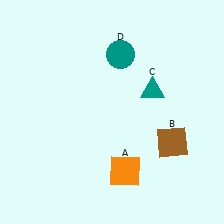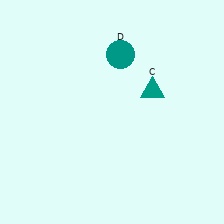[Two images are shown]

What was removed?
The brown square (B), the orange square (A) were removed in Image 2.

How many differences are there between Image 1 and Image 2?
There are 2 differences between the two images.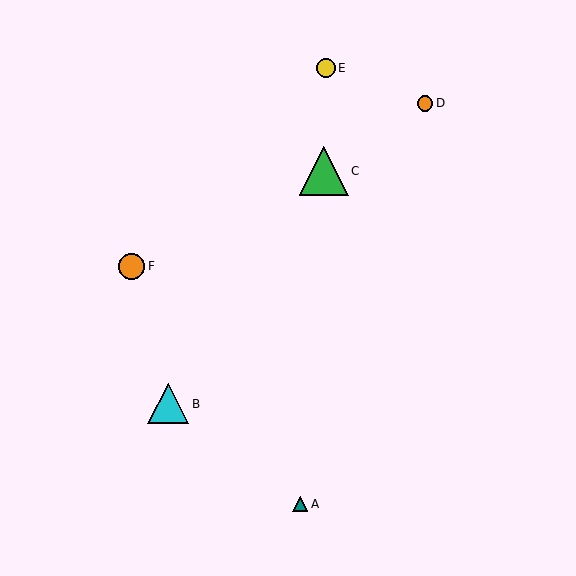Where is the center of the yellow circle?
The center of the yellow circle is at (326, 68).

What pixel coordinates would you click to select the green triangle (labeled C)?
Click at (324, 171) to select the green triangle C.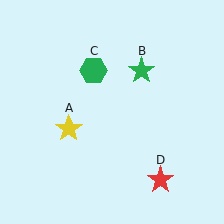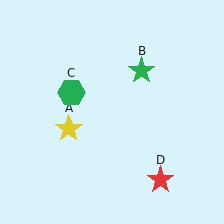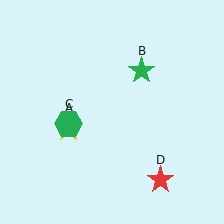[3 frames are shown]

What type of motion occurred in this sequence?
The green hexagon (object C) rotated counterclockwise around the center of the scene.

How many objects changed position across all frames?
1 object changed position: green hexagon (object C).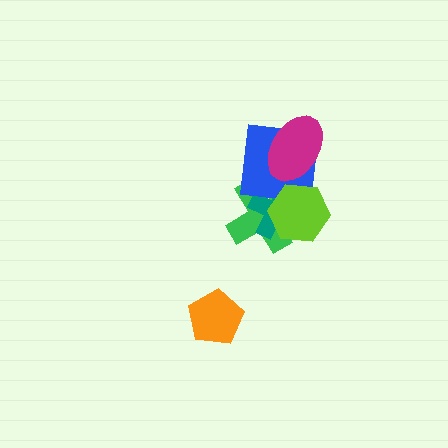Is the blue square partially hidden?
Yes, it is partially covered by another shape.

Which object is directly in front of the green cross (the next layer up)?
The teal cross is directly in front of the green cross.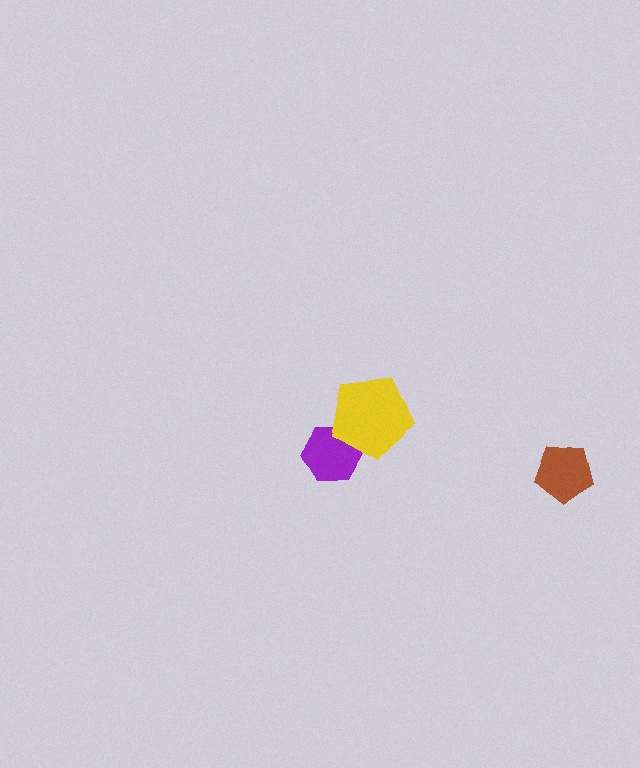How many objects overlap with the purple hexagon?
1 object overlaps with the purple hexagon.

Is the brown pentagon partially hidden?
No, no other shape covers it.